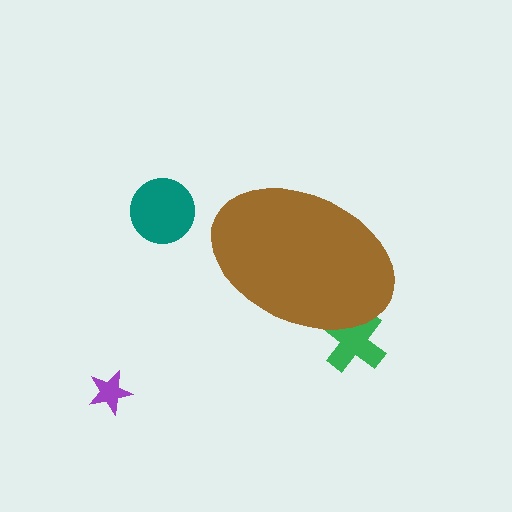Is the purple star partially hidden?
No, the purple star is fully visible.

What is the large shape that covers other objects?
A brown ellipse.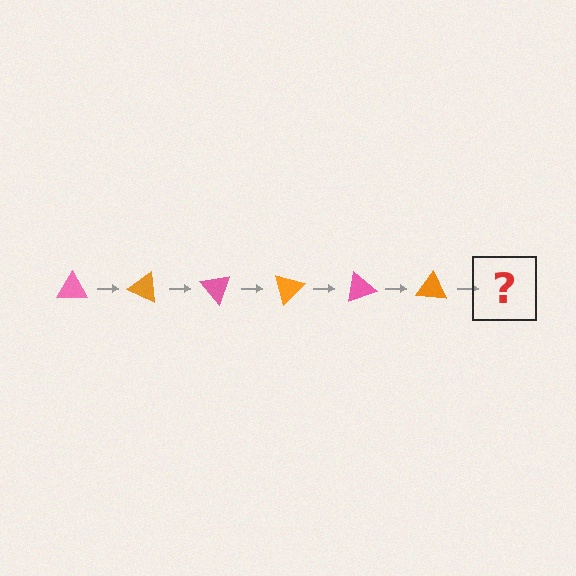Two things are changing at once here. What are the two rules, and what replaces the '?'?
The two rules are that it rotates 25 degrees each step and the color cycles through pink and orange. The '?' should be a pink triangle, rotated 150 degrees from the start.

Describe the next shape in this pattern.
It should be a pink triangle, rotated 150 degrees from the start.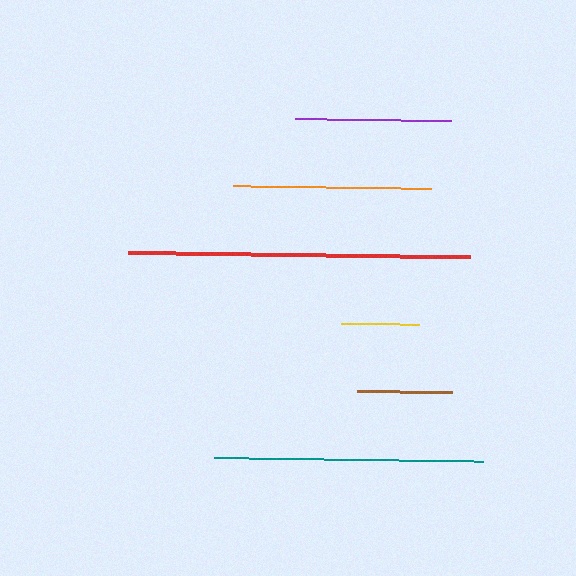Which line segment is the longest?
The red line is the longest at approximately 342 pixels.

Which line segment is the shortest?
The yellow line is the shortest at approximately 78 pixels.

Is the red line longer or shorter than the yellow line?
The red line is longer than the yellow line.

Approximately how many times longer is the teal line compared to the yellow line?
The teal line is approximately 3.5 times the length of the yellow line.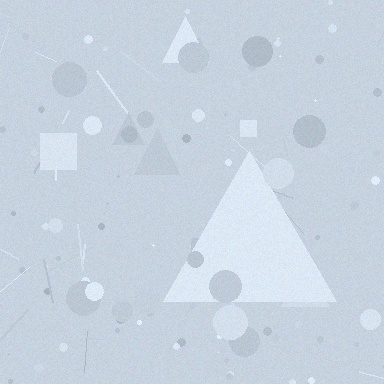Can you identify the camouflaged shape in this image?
The camouflaged shape is a triangle.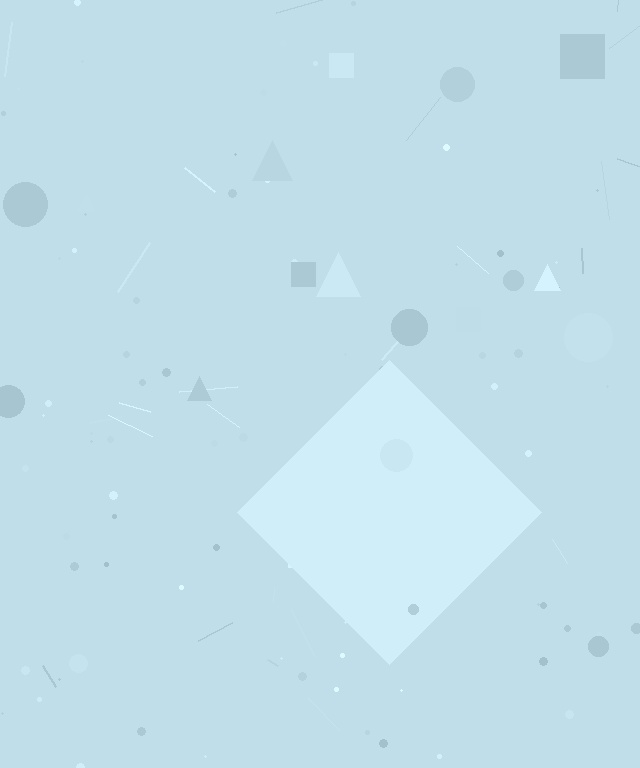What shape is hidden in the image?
A diamond is hidden in the image.